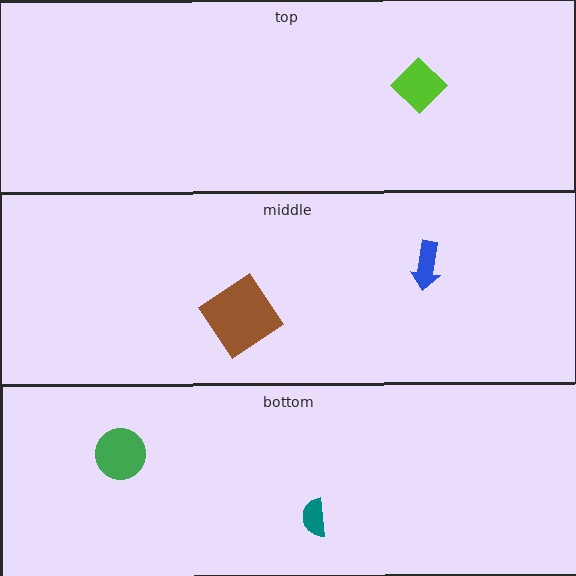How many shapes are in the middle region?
2.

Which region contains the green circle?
The bottom region.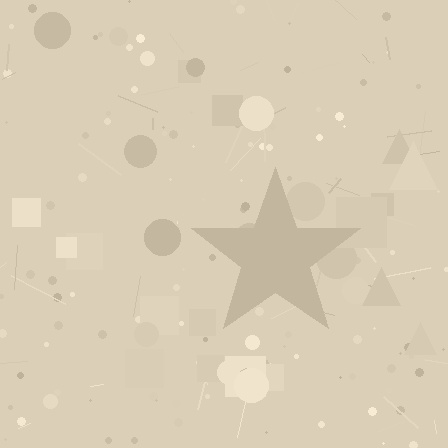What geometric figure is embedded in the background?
A star is embedded in the background.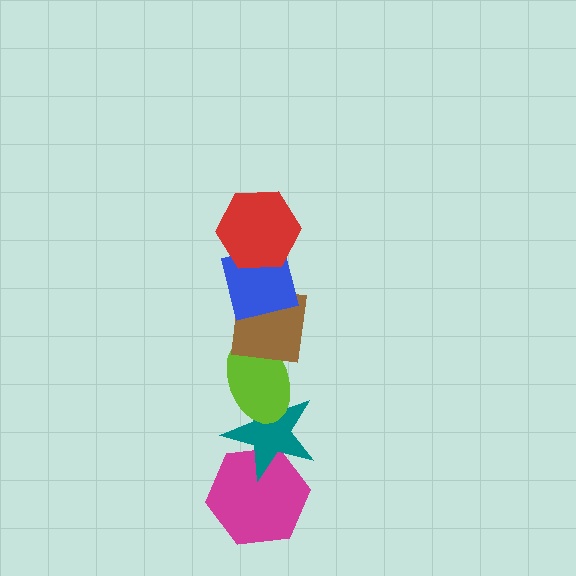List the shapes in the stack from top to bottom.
From top to bottom: the red hexagon, the blue square, the brown square, the lime ellipse, the teal star, the magenta hexagon.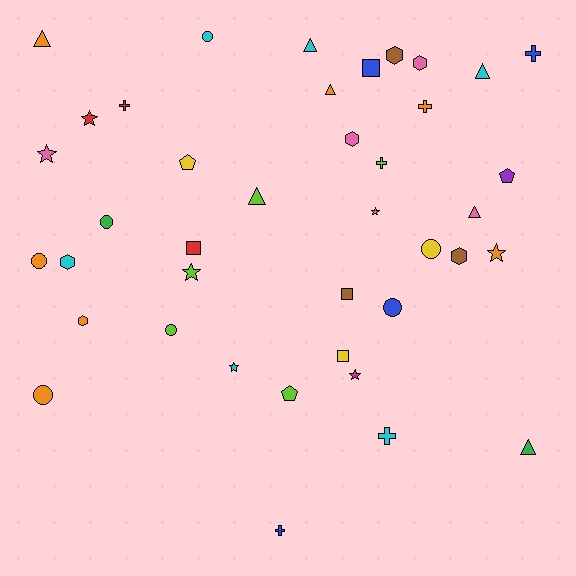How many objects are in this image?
There are 40 objects.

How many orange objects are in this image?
There are 7 orange objects.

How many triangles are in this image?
There are 7 triangles.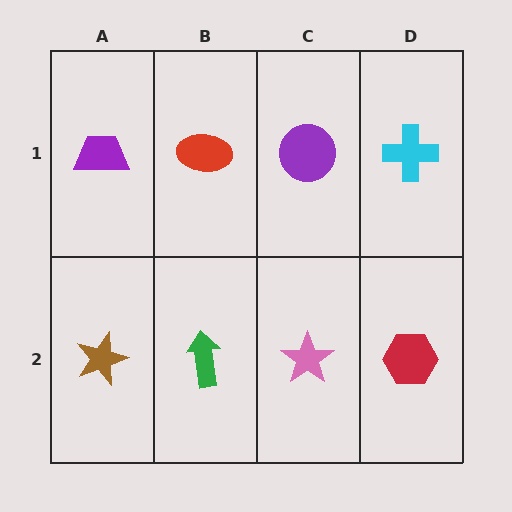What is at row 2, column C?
A pink star.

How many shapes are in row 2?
4 shapes.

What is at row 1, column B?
A red ellipse.